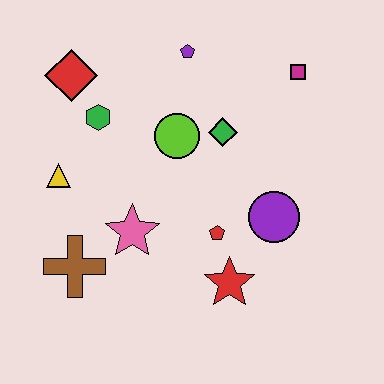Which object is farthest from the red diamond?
The red star is farthest from the red diamond.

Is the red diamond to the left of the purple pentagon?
Yes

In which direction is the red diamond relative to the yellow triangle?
The red diamond is above the yellow triangle.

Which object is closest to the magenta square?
The green diamond is closest to the magenta square.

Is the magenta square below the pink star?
No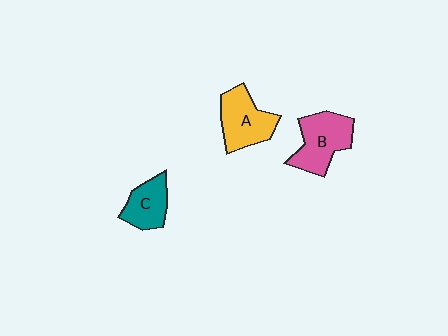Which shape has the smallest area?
Shape C (teal).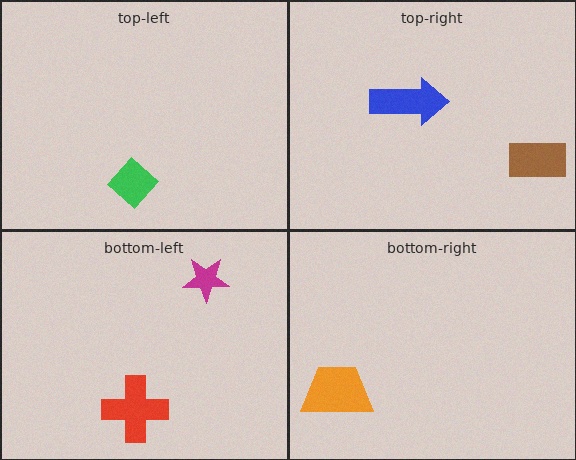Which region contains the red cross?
The bottom-left region.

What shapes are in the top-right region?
The blue arrow, the brown rectangle.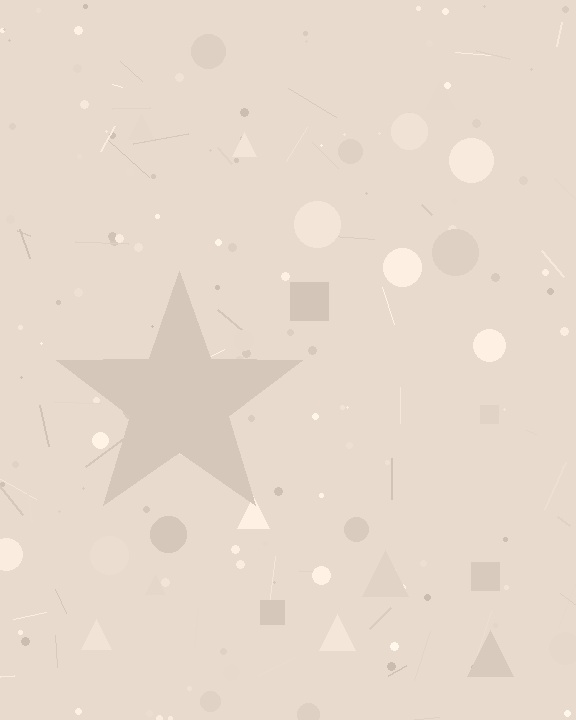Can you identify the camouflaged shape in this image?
The camouflaged shape is a star.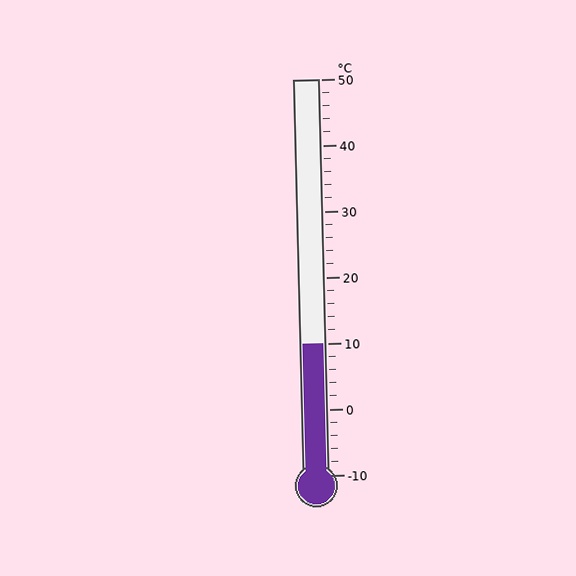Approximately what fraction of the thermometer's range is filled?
The thermometer is filled to approximately 35% of its range.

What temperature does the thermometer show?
The thermometer shows approximately 10°C.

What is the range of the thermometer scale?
The thermometer scale ranges from -10°C to 50°C.